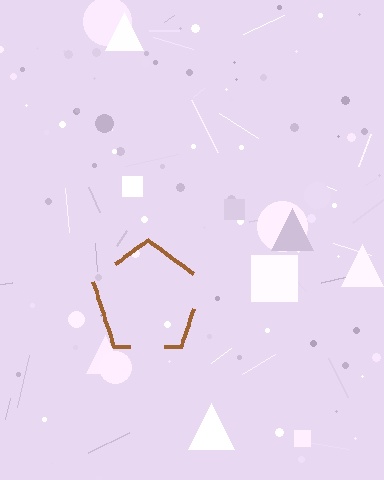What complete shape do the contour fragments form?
The contour fragments form a pentagon.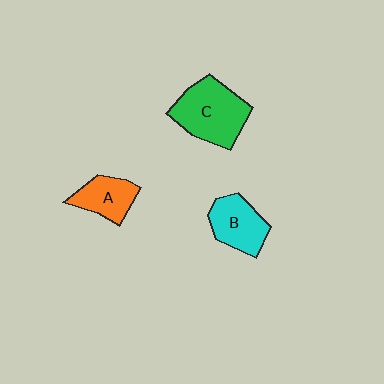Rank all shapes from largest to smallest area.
From largest to smallest: C (green), B (cyan), A (orange).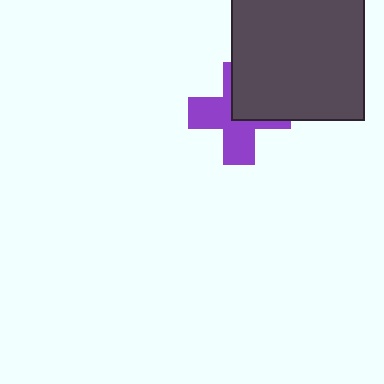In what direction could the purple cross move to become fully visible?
The purple cross could move toward the lower-left. That would shift it out from behind the dark gray square entirely.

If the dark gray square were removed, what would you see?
You would see the complete purple cross.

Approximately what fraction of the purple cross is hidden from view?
Roughly 41% of the purple cross is hidden behind the dark gray square.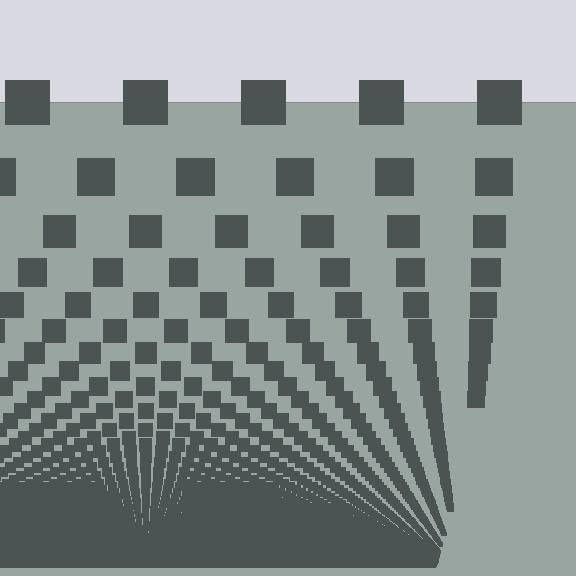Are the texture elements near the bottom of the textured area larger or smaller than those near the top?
Smaller. The gradient is inverted — elements near the bottom are smaller and denser.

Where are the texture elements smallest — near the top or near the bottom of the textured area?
Near the bottom.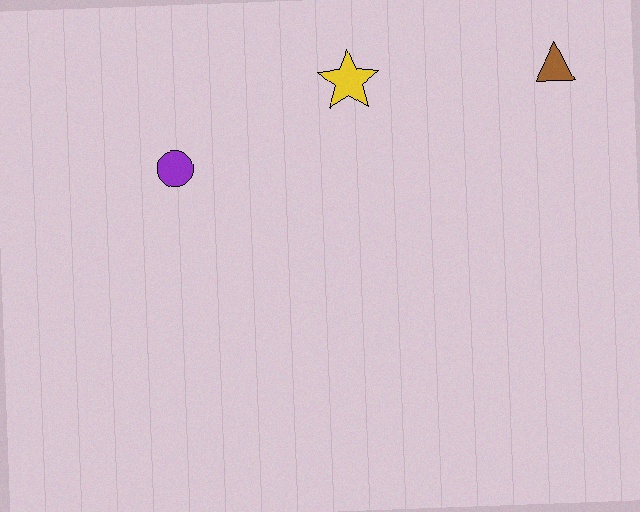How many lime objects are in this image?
There are no lime objects.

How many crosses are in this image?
There are no crosses.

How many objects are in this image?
There are 3 objects.